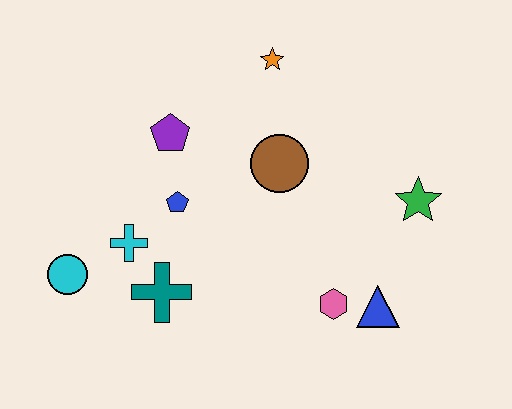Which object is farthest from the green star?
The cyan circle is farthest from the green star.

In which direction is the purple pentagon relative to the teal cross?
The purple pentagon is above the teal cross.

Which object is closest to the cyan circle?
The cyan cross is closest to the cyan circle.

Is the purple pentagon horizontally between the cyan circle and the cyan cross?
No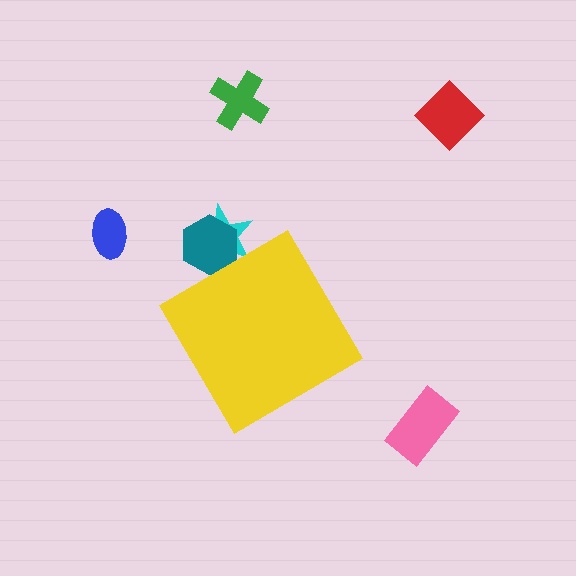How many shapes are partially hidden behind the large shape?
2 shapes are partially hidden.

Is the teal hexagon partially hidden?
Yes, the teal hexagon is partially hidden behind the yellow diamond.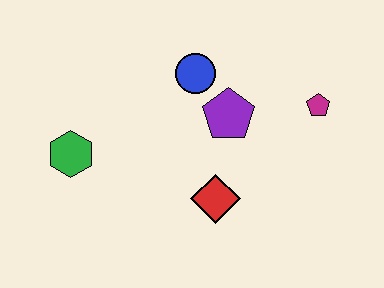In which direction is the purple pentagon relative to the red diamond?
The purple pentagon is above the red diamond.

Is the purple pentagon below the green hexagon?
No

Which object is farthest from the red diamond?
The green hexagon is farthest from the red diamond.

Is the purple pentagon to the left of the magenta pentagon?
Yes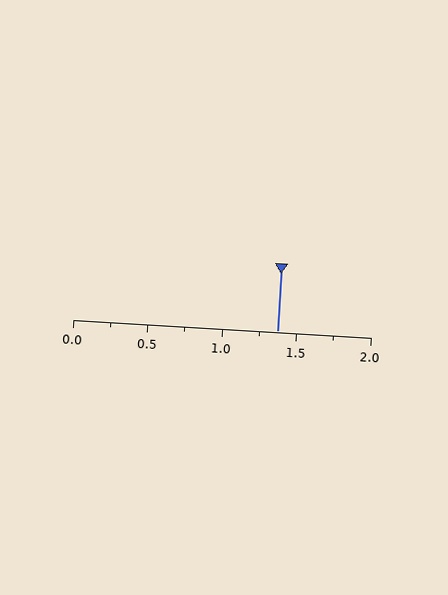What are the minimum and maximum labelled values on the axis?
The axis runs from 0.0 to 2.0.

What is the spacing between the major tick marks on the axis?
The major ticks are spaced 0.5 apart.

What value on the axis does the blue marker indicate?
The marker indicates approximately 1.38.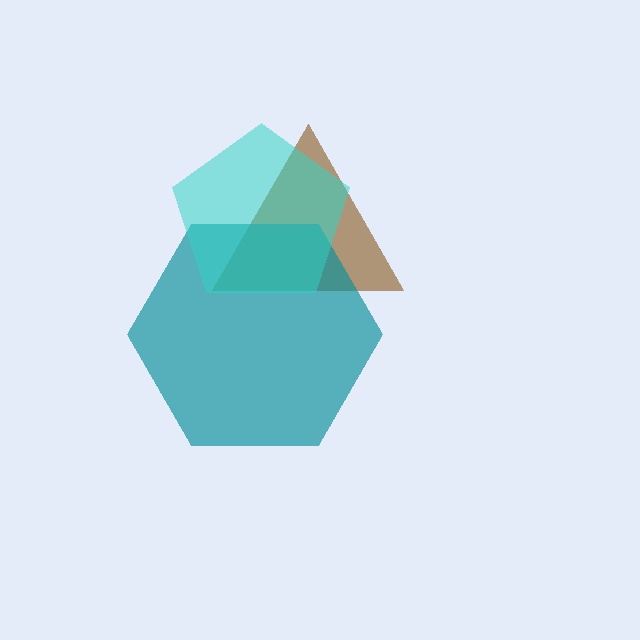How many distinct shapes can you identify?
There are 3 distinct shapes: a brown triangle, a teal hexagon, a cyan pentagon.